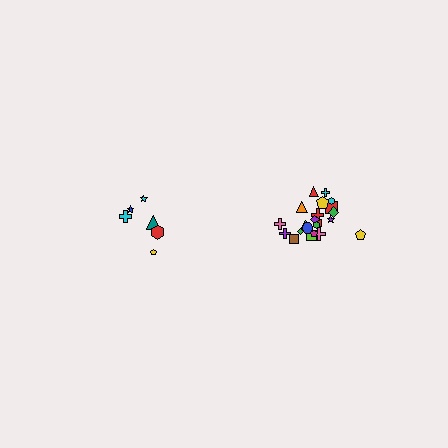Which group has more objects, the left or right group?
The right group.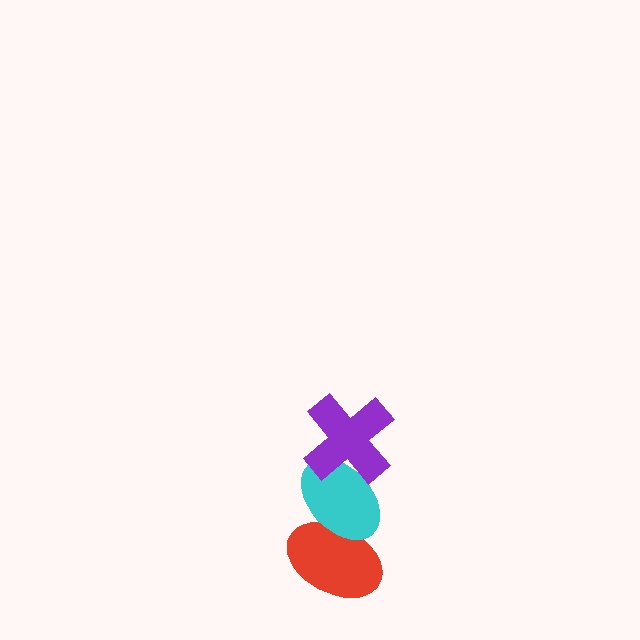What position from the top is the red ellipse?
The red ellipse is 3rd from the top.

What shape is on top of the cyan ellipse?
The purple cross is on top of the cyan ellipse.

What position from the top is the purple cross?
The purple cross is 1st from the top.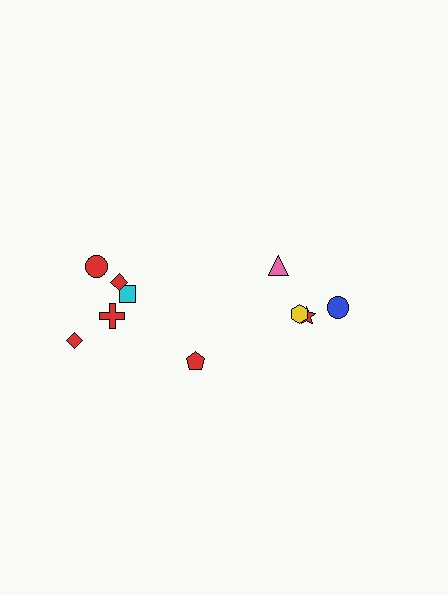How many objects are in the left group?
There are 6 objects.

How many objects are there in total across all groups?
There are 10 objects.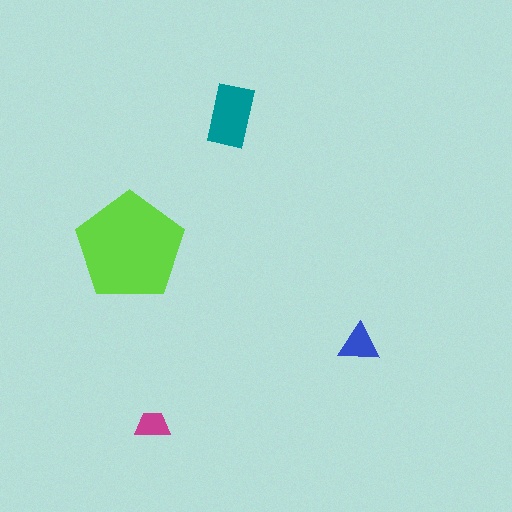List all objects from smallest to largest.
The magenta trapezoid, the blue triangle, the teal rectangle, the lime pentagon.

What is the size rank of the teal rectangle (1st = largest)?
2nd.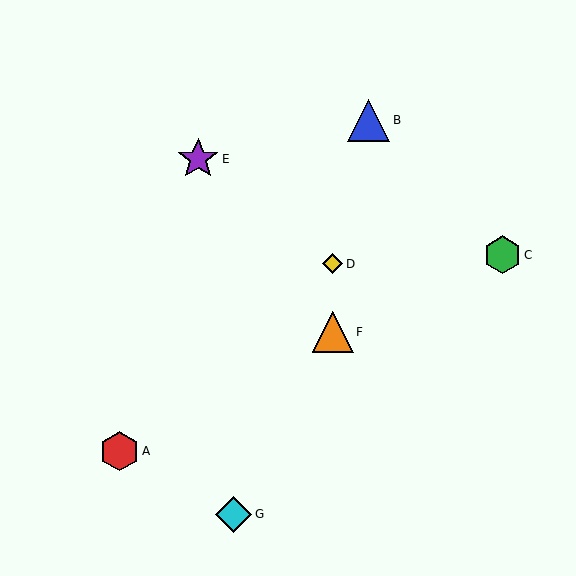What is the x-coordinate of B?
Object B is at x≈369.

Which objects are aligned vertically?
Objects D, F are aligned vertically.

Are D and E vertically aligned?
No, D is at x≈333 and E is at x≈198.